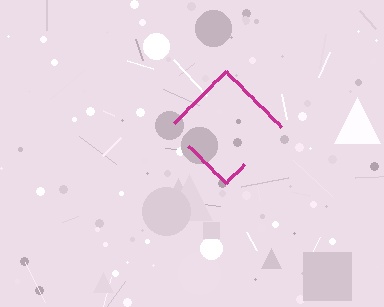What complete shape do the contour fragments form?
The contour fragments form a diamond.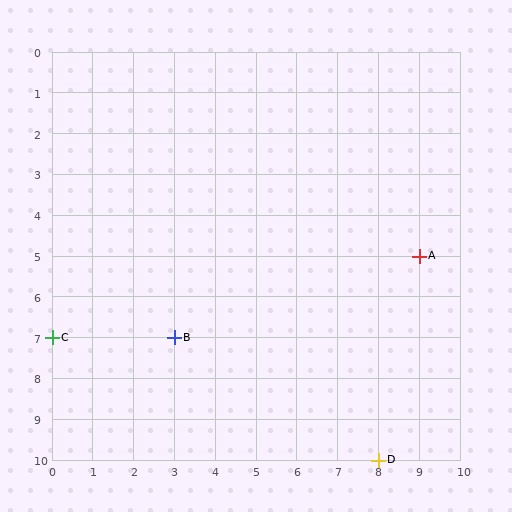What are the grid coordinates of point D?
Point D is at grid coordinates (8, 10).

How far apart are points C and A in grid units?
Points C and A are 9 columns and 2 rows apart (about 9.2 grid units diagonally).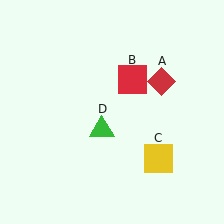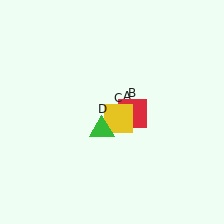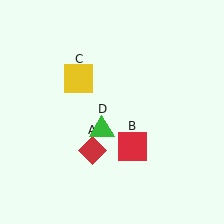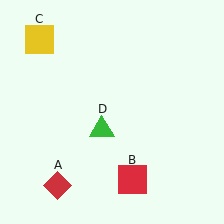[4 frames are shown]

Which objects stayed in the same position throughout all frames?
Green triangle (object D) remained stationary.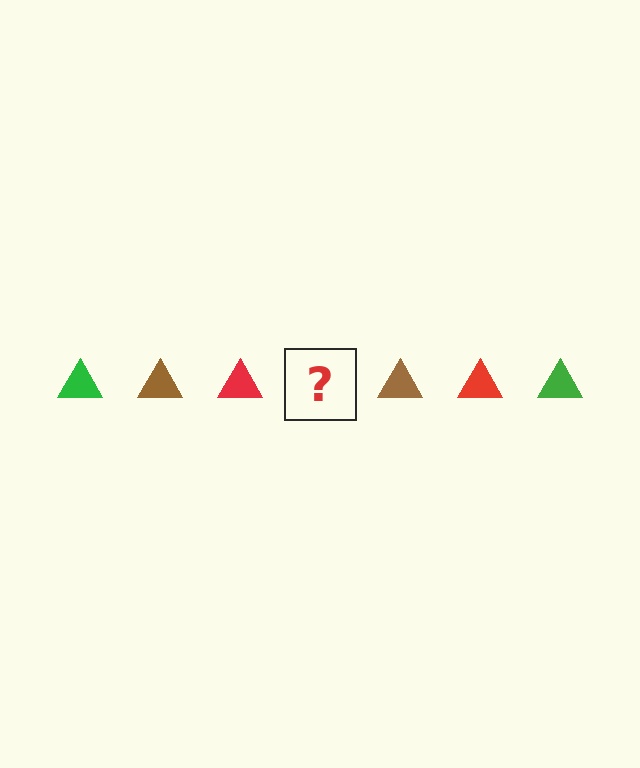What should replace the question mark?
The question mark should be replaced with a green triangle.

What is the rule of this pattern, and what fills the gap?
The rule is that the pattern cycles through green, brown, red triangles. The gap should be filled with a green triangle.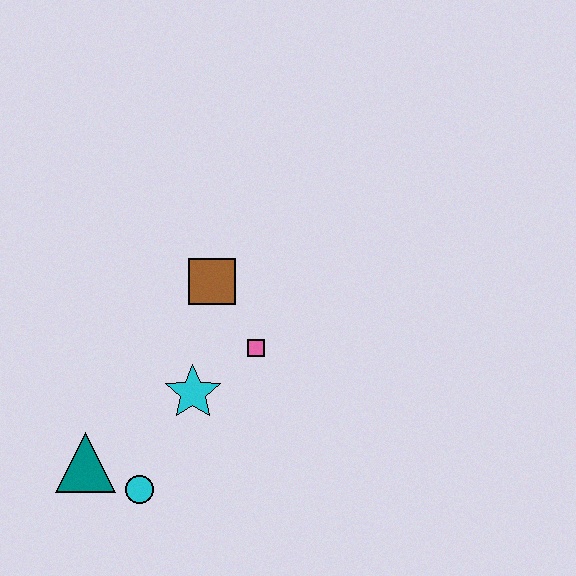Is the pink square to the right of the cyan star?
Yes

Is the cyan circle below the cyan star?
Yes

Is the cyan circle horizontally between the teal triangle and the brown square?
Yes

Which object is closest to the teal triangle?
The cyan circle is closest to the teal triangle.